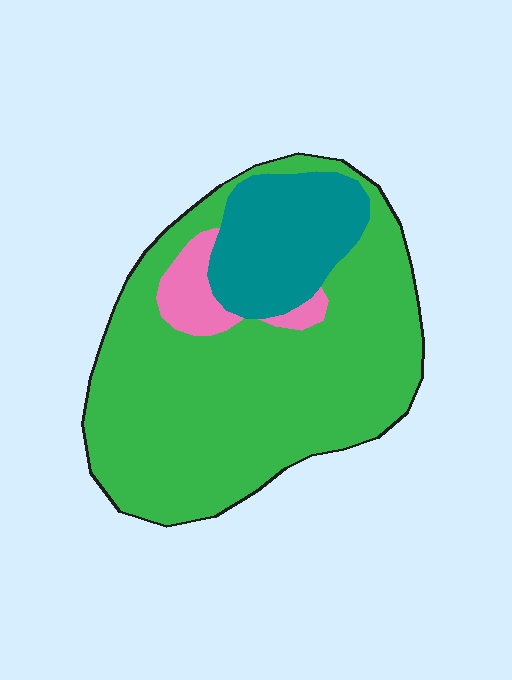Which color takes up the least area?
Pink, at roughly 5%.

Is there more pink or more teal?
Teal.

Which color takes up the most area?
Green, at roughly 75%.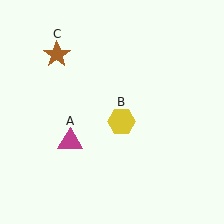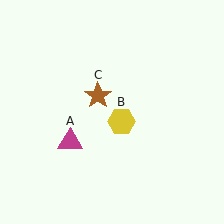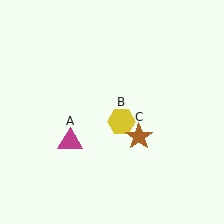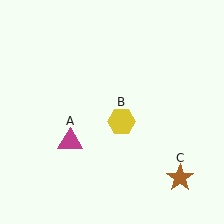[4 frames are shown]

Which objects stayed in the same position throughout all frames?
Magenta triangle (object A) and yellow hexagon (object B) remained stationary.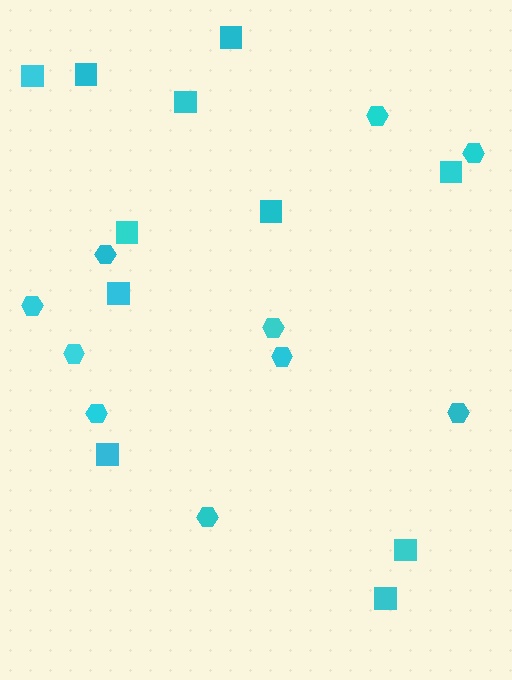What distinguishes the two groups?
There are 2 groups: one group of hexagons (10) and one group of squares (11).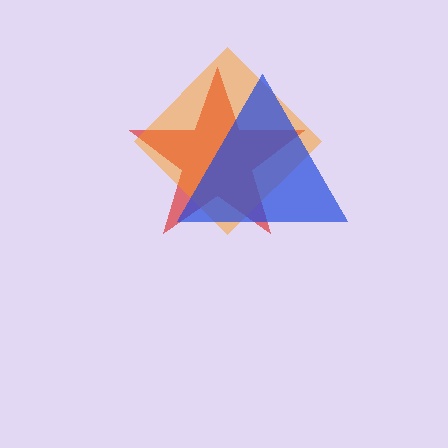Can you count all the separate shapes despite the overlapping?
Yes, there are 3 separate shapes.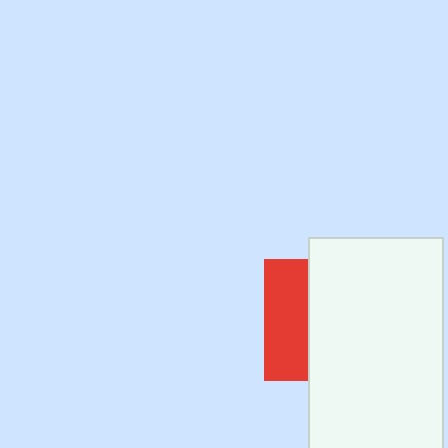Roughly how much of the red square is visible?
A small part of it is visible (roughly 36%).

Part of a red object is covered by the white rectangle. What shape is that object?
It is a square.